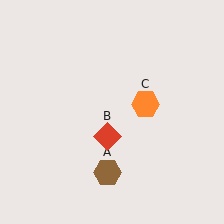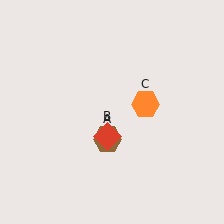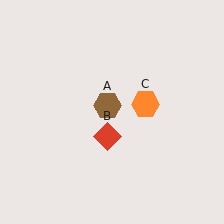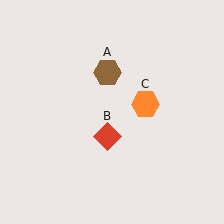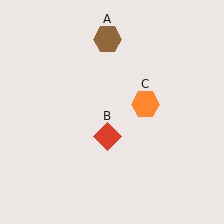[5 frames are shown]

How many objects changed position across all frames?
1 object changed position: brown hexagon (object A).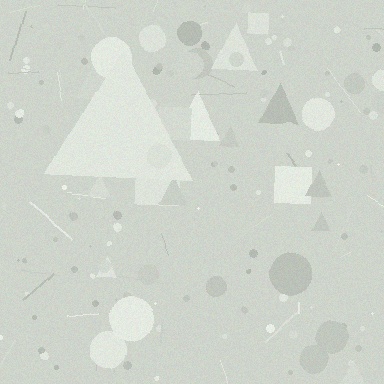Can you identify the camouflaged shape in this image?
The camouflaged shape is a triangle.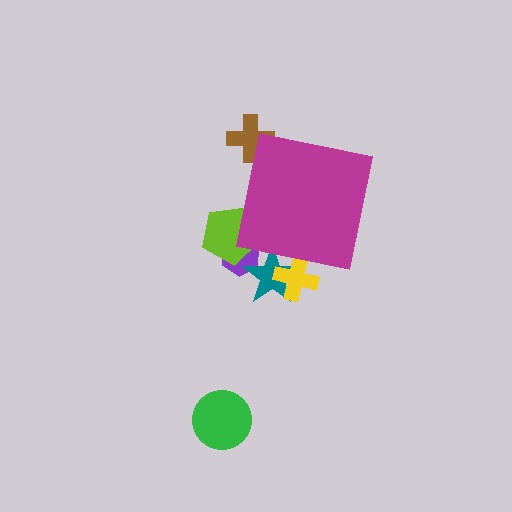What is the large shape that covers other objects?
A magenta square.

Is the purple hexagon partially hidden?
Yes, the purple hexagon is partially hidden behind the magenta square.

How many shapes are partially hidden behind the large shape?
5 shapes are partially hidden.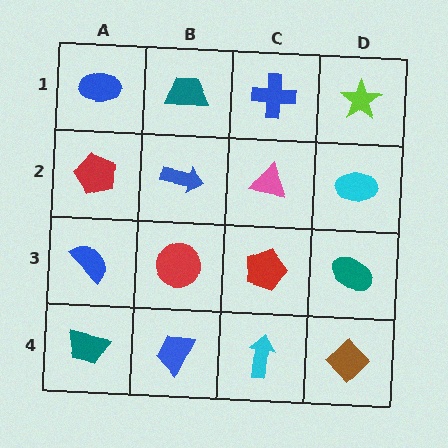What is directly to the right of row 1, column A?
A teal trapezoid.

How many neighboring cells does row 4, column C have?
3.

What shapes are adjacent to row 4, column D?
A teal ellipse (row 3, column D), a cyan arrow (row 4, column C).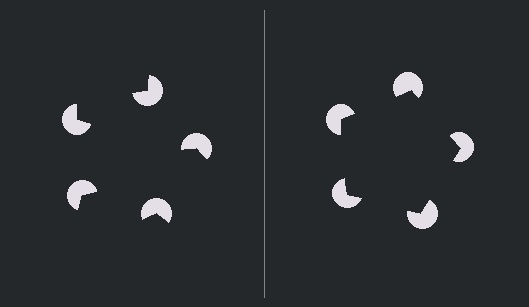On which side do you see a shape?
An illusory pentagon appears on the right side. On the left side the wedge cuts are rotated, so no coherent shape forms.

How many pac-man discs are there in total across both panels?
10 — 5 on each side.